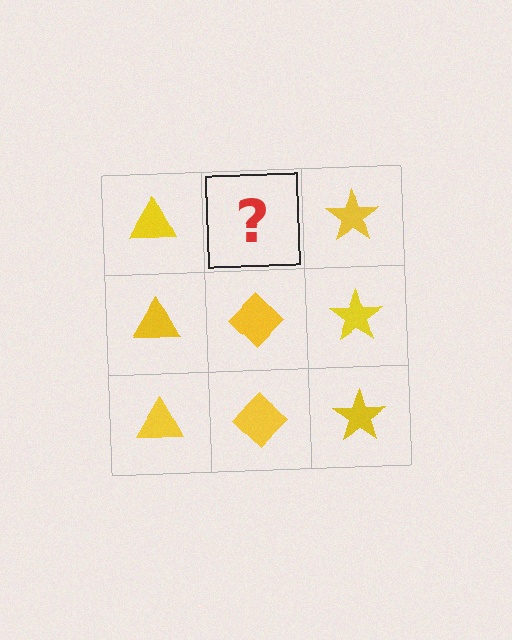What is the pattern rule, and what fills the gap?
The rule is that each column has a consistent shape. The gap should be filled with a yellow diamond.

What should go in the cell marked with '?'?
The missing cell should contain a yellow diamond.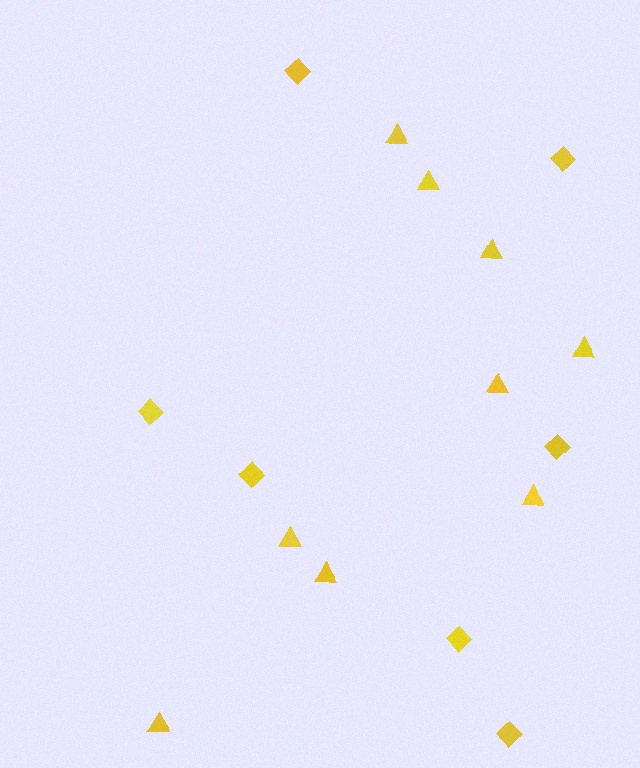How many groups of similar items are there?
There are 2 groups: one group of diamonds (7) and one group of triangles (9).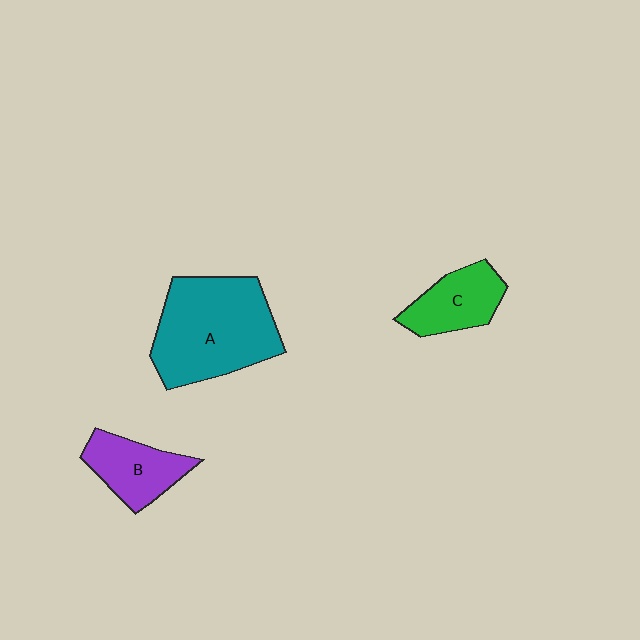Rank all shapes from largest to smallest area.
From largest to smallest: A (teal), B (purple), C (green).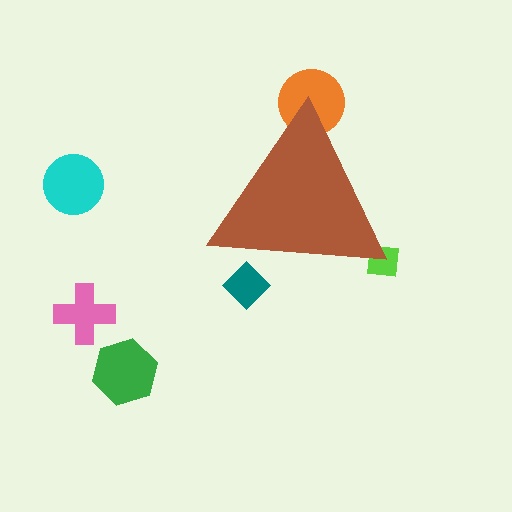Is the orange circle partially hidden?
Yes, the orange circle is partially hidden behind the brown triangle.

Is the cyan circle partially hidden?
No, the cyan circle is fully visible.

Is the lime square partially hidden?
Yes, the lime square is partially hidden behind the brown triangle.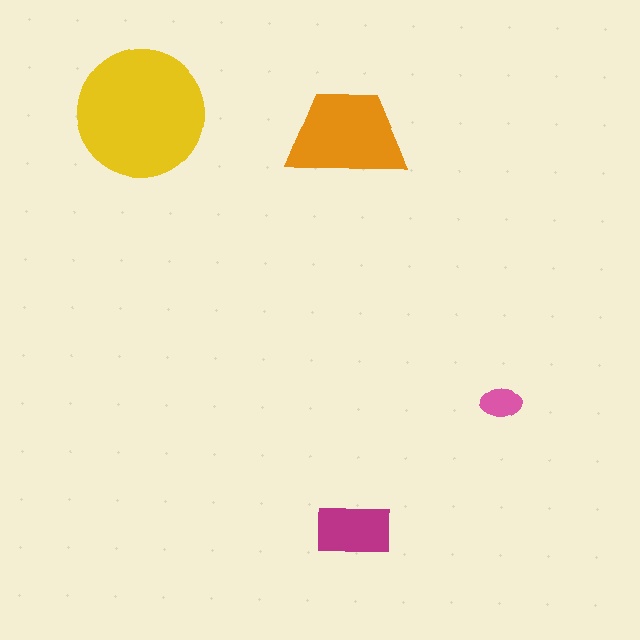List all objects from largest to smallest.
The yellow circle, the orange trapezoid, the magenta rectangle, the pink ellipse.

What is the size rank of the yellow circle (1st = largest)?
1st.